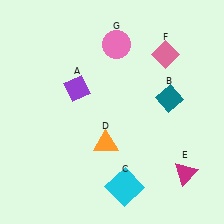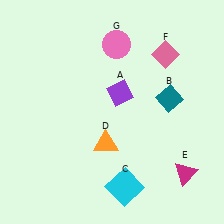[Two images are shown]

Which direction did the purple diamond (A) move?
The purple diamond (A) moved right.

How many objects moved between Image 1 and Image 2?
1 object moved between the two images.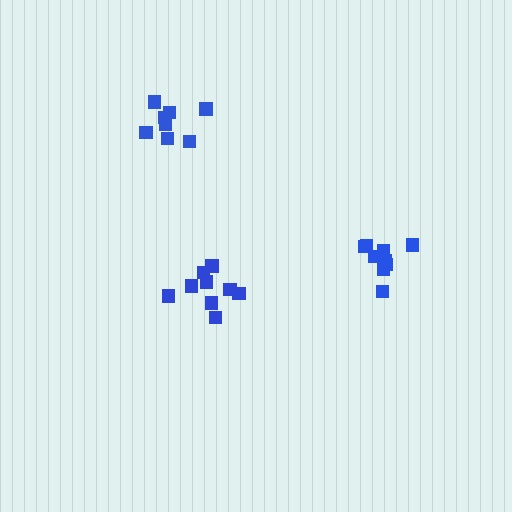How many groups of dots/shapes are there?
There are 3 groups.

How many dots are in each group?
Group 1: 9 dots, Group 2: 9 dots, Group 3: 8 dots (26 total).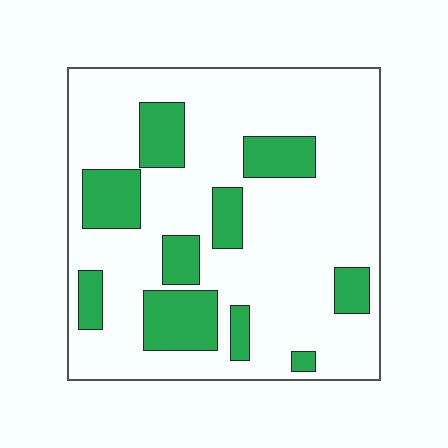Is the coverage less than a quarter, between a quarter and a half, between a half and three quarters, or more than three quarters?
Less than a quarter.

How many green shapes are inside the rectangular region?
10.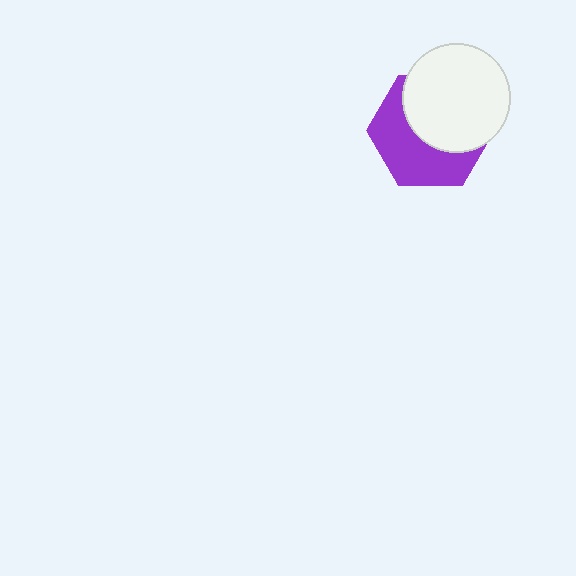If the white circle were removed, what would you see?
You would see the complete purple hexagon.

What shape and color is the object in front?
The object in front is a white circle.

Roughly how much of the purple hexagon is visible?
About half of it is visible (roughly 49%).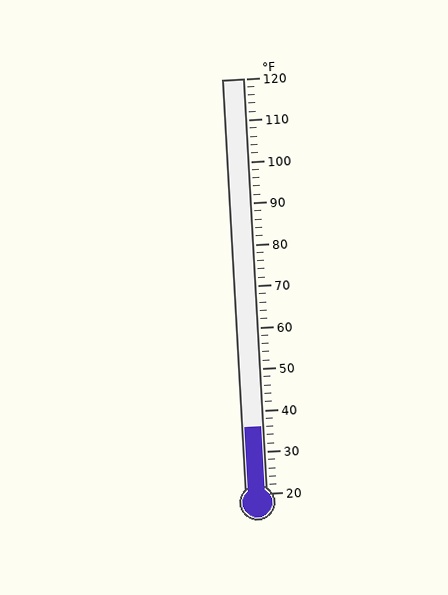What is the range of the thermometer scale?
The thermometer scale ranges from 20°F to 120°F.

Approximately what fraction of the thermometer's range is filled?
The thermometer is filled to approximately 15% of its range.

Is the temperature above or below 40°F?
The temperature is below 40°F.